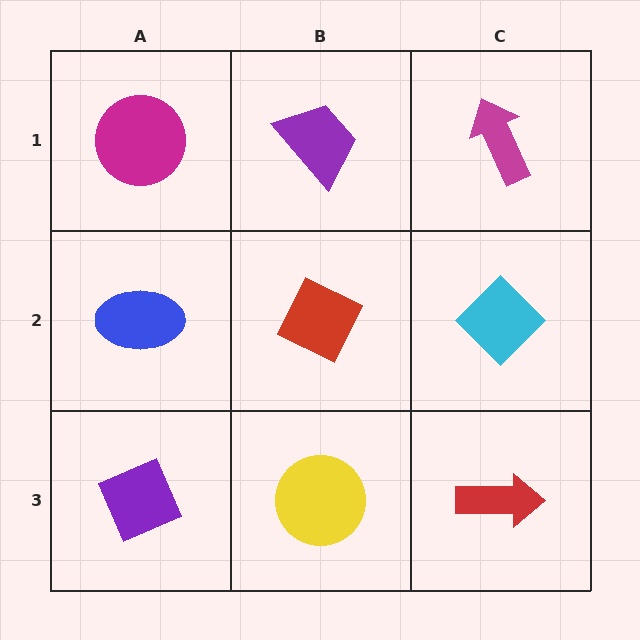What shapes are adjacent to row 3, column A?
A blue ellipse (row 2, column A), a yellow circle (row 3, column B).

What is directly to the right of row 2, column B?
A cyan diamond.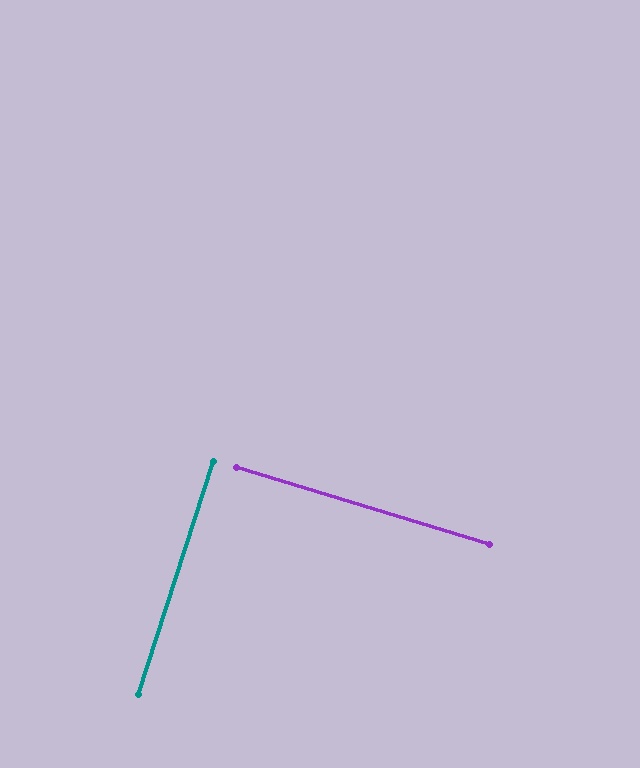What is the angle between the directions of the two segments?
Approximately 89 degrees.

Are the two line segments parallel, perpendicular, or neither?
Perpendicular — they meet at approximately 89°.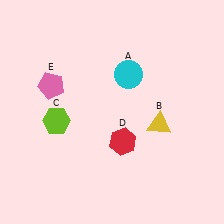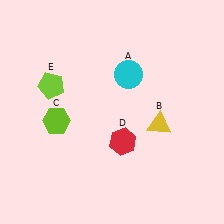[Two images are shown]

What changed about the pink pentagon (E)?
In Image 1, E is pink. In Image 2, it changed to lime.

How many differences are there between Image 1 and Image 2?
There is 1 difference between the two images.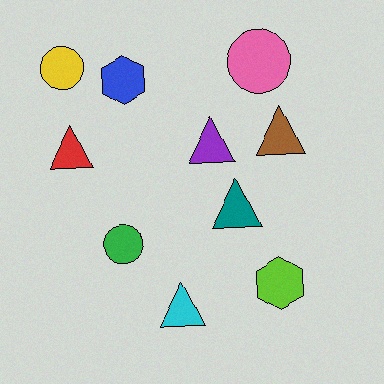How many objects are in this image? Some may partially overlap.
There are 10 objects.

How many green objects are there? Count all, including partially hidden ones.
There is 1 green object.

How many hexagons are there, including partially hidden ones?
There are 2 hexagons.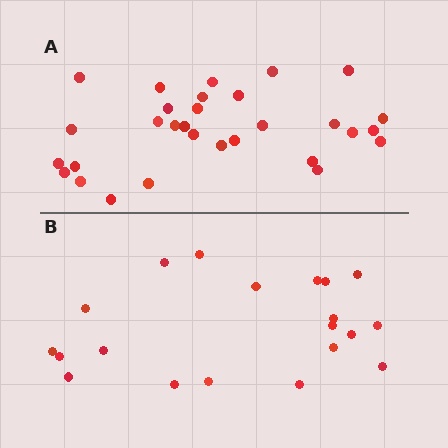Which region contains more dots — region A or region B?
Region A (the top region) has more dots.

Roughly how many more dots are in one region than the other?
Region A has roughly 10 or so more dots than region B.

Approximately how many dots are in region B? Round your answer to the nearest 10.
About 20 dots.